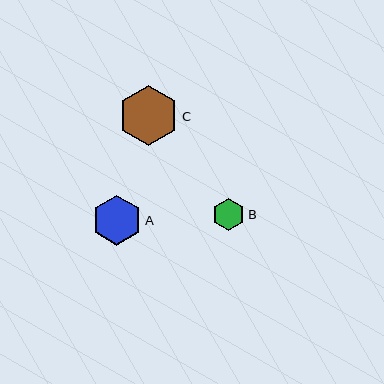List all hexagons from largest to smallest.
From largest to smallest: C, A, B.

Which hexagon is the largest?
Hexagon C is the largest with a size of approximately 60 pixels.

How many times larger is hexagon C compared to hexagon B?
Hexagon C is approximately 1.8 times the size of hexagon B.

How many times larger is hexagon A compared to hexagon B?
Hexagon A is approximately 1.5 times the size of hexagon B.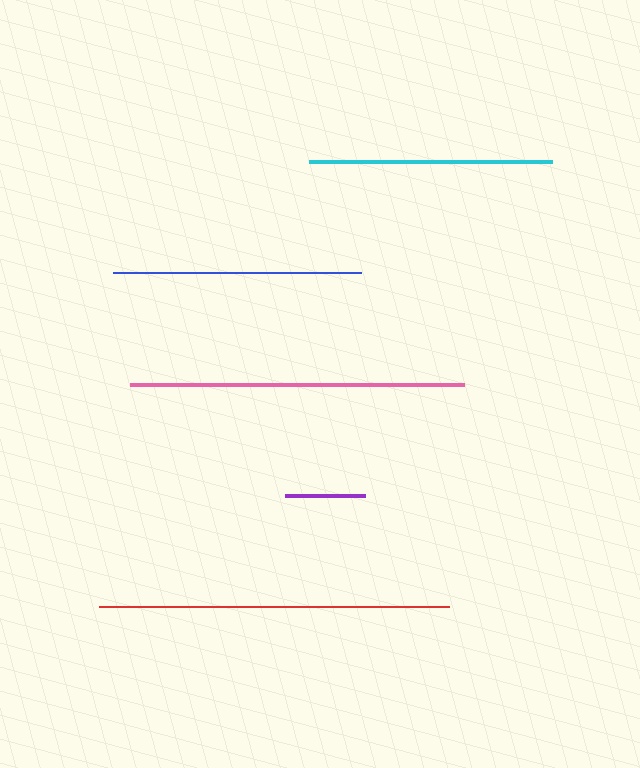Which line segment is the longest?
The red line is the longest at approximately 350 pixels.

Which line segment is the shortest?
The purple line is the shortest at approximately 80 pixels.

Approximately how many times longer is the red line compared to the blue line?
The red line is approximately 1.4 times the length of the blue line.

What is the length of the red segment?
The red segment is approximately 350 pixels long.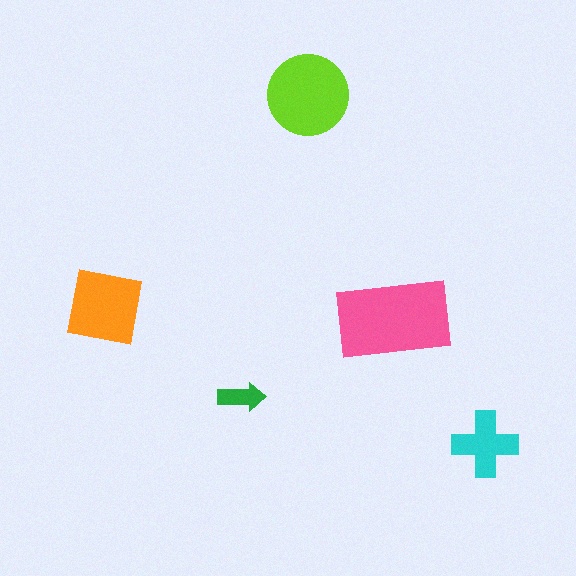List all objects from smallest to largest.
The green arrow, the cyan cross, the orange square, the lime circle, the pink rectangle.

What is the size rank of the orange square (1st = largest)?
3rd.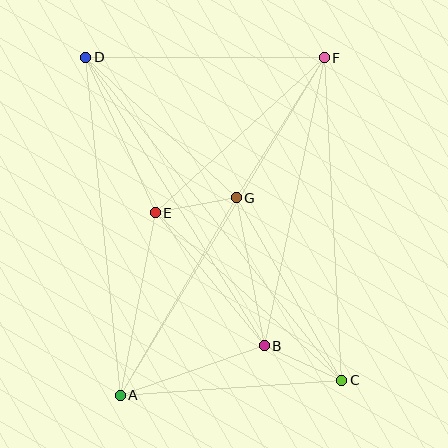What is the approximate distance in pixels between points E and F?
The distance between E and F is approximately 229 pixels.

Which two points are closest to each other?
Points E and G are closest to each other.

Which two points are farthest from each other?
Points C and D are farthest from each other.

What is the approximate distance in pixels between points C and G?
The distance between C and G is approximately 211 pixels.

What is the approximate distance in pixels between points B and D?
The distance between B and D is approximately 339 pixels.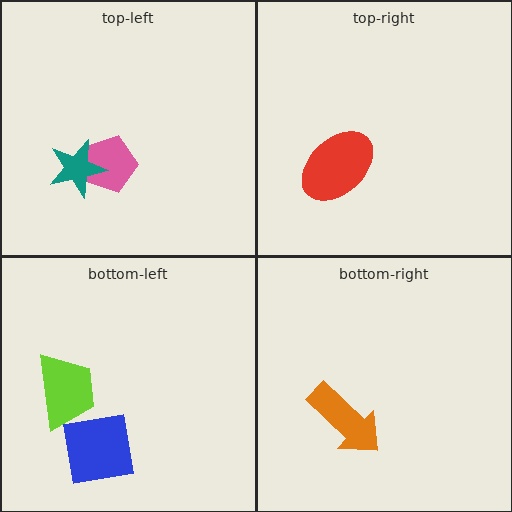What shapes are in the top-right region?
The red ellipse.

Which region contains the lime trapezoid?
The bottom-left region.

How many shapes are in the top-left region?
2.